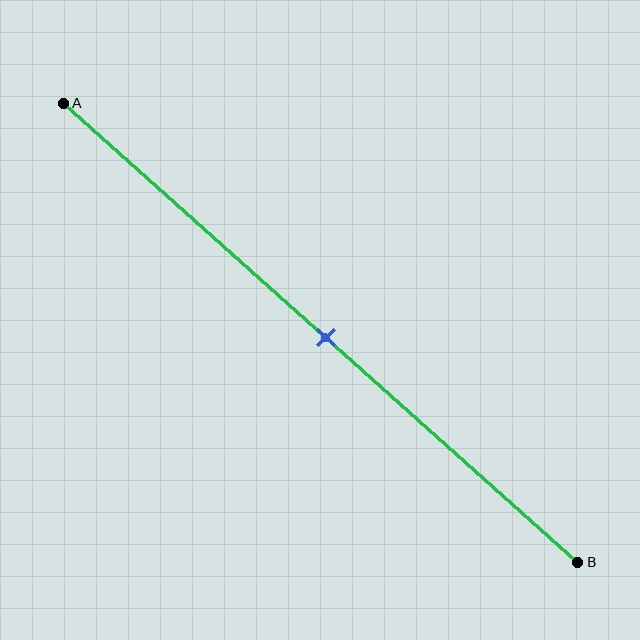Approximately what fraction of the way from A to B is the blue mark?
The blue mark is approximately 50% of the way from A to B.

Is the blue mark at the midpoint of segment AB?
Yes, the mark is approximately at the midpoint.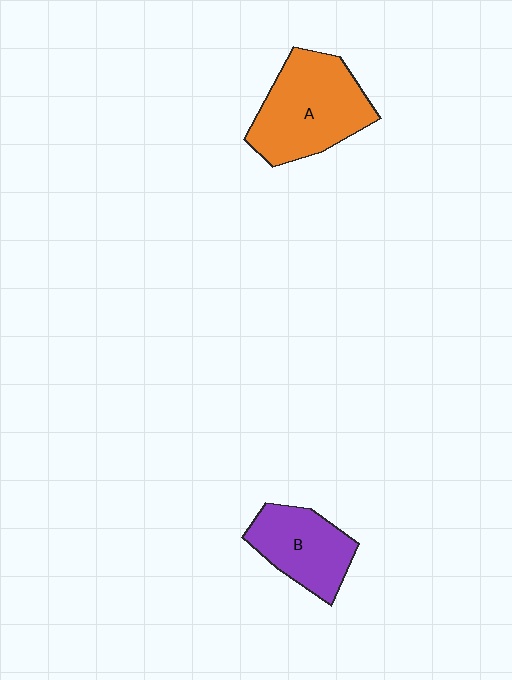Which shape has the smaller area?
Shape B (purple).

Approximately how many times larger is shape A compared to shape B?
Approximately 1.5 times.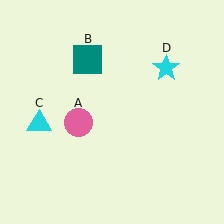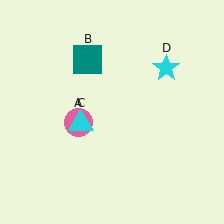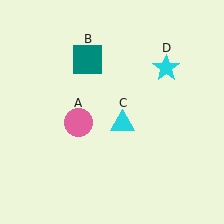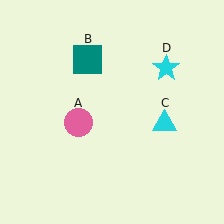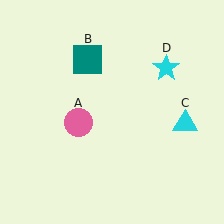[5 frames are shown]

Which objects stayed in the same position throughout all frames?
Pink circle (object A) and teal square (object B) and cyan star (object D) remained stationary.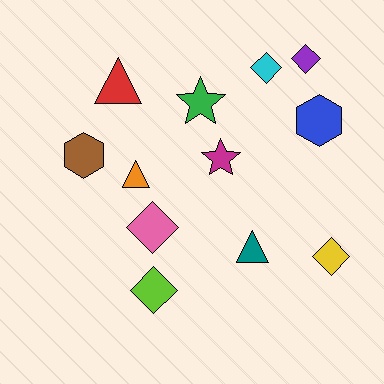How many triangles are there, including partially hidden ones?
There are 3 triangles.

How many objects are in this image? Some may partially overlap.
There are 12 objects.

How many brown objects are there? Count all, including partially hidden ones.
There is 1 brown object.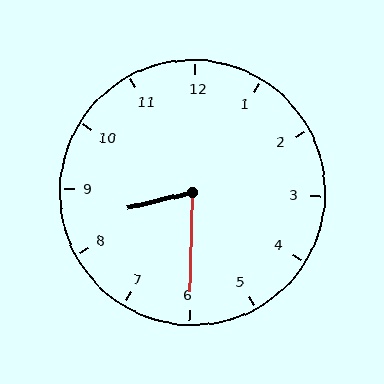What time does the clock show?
8:30.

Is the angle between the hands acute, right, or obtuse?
It is acute.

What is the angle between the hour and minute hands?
Approximately 75 degrees.